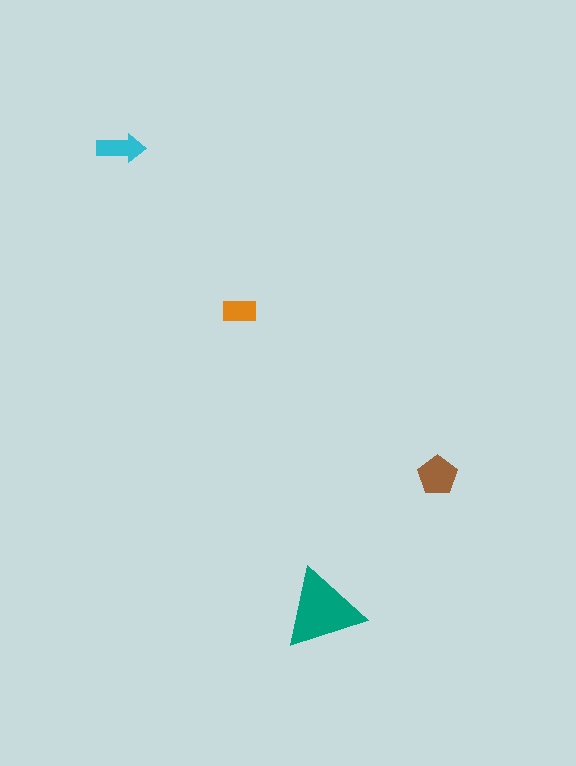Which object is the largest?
The teal triangle.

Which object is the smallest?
The orange rectangle.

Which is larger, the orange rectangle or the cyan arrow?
The cyan arrow.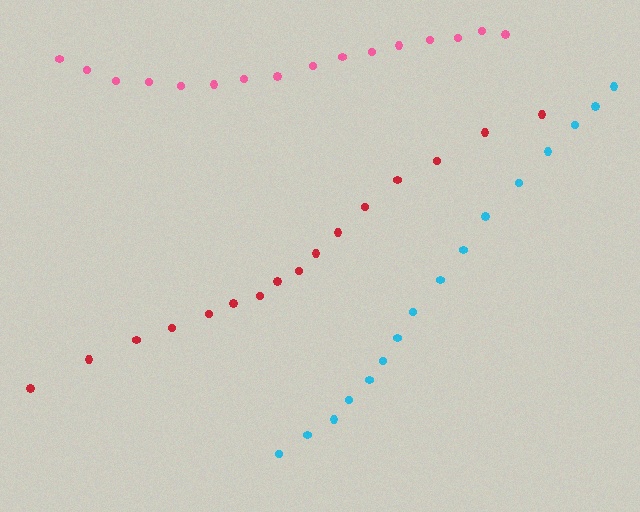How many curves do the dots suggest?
There are 3 distinct paths.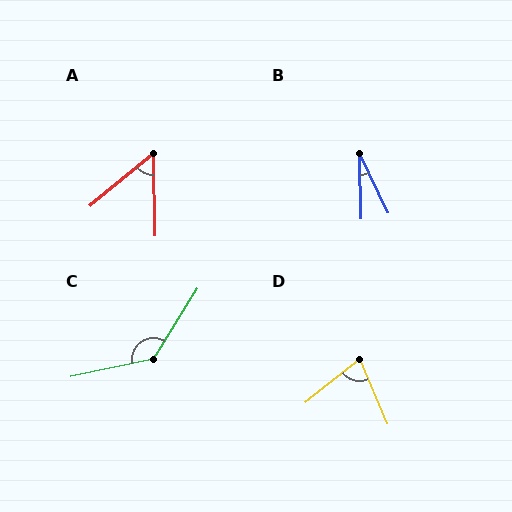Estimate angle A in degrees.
Approximately 51 degrees.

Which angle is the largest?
C, at approximately 134 degrees.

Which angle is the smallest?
B, at approximately 24 degrees.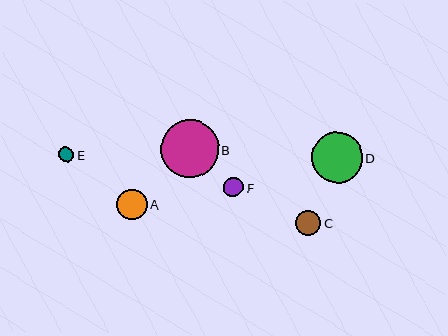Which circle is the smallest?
Circle E is the smallest with a size of approximately 15 pixels.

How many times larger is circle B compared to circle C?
Circle B is approximately 2.2 times the size of circle C.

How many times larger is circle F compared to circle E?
Circle F is approximately 1.3 times the size of circle E.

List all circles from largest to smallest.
From largest to smallest: B, D, A, C, F, E.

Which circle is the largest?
Circle B is the largest with a size of approximately 58 pixels.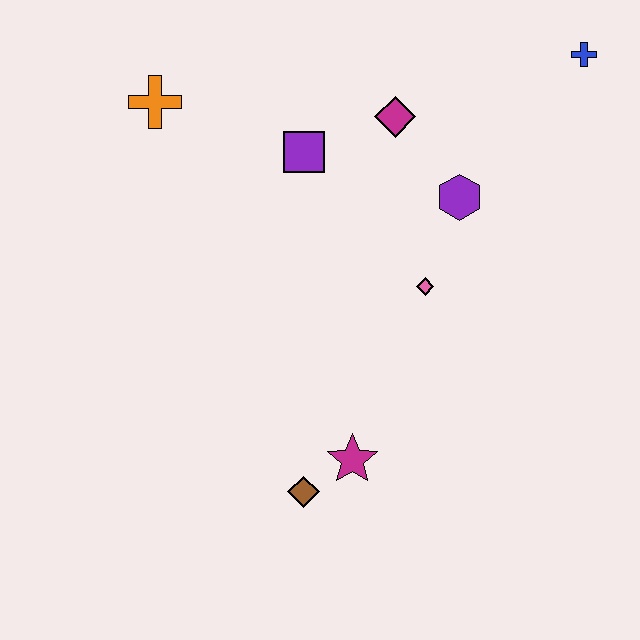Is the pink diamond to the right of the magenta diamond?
Yes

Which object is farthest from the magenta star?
The blue cross is farthest from the magenta star.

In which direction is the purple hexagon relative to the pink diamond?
The purple hexagon is above the pink diamond.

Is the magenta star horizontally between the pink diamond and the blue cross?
No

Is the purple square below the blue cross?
Yes